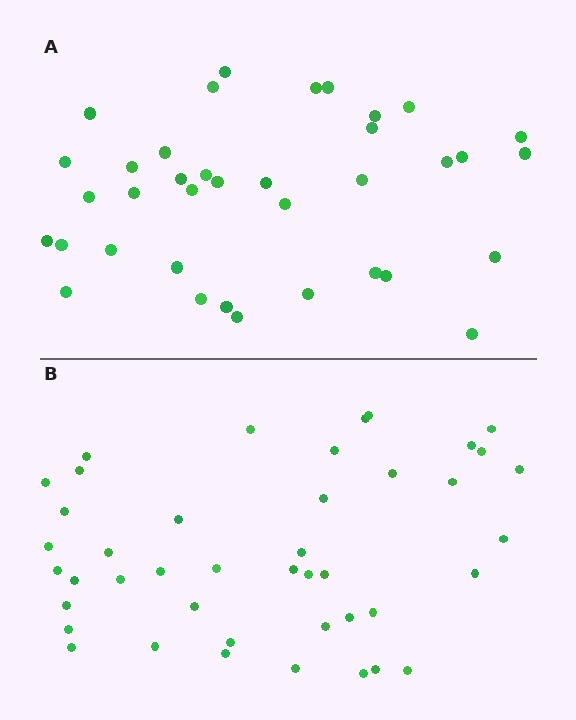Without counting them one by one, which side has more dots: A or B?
Region B (the bottom region) has more dots.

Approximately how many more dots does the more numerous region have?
Region B has about 6 more dots than region A.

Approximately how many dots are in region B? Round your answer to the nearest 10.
About 40 dots. (The exact count is 43, which rounds to 40.)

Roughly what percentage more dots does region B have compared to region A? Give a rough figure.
About 15% more.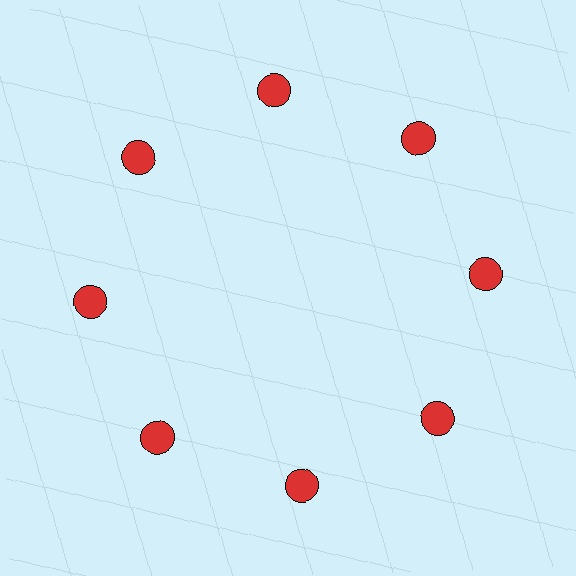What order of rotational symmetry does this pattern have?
This pattern has 8-fold rotational symmetry.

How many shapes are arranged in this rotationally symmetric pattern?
There are 8 shapes, arranged in 8 groups of 1.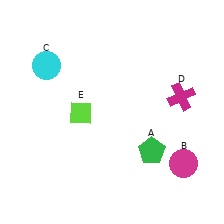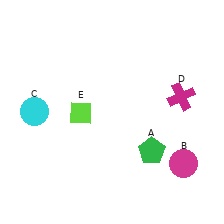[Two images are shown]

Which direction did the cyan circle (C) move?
The cyan circle (C) moved down.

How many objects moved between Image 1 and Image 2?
1 object moved between the two images.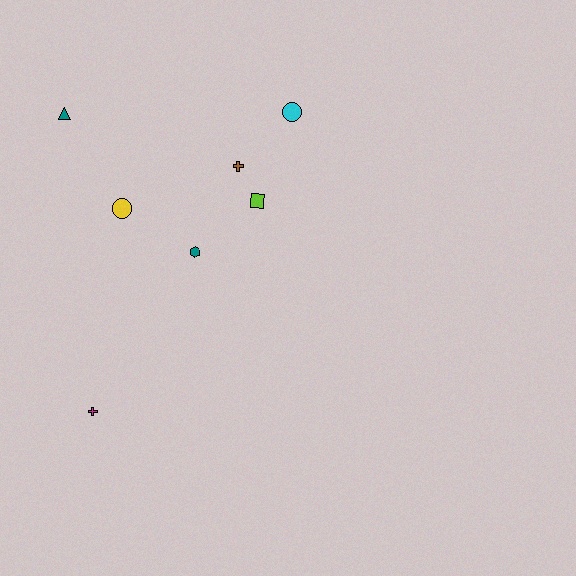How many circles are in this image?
There are 2 circles.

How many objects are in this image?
There are 7 objects.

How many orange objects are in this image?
There are no orange objects.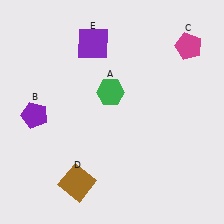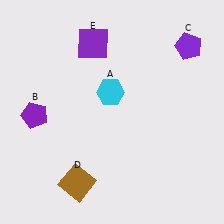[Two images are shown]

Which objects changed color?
A changed from green to cyan. C changed from magenta to purple.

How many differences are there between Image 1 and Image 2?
There are 2 differences between the two images.